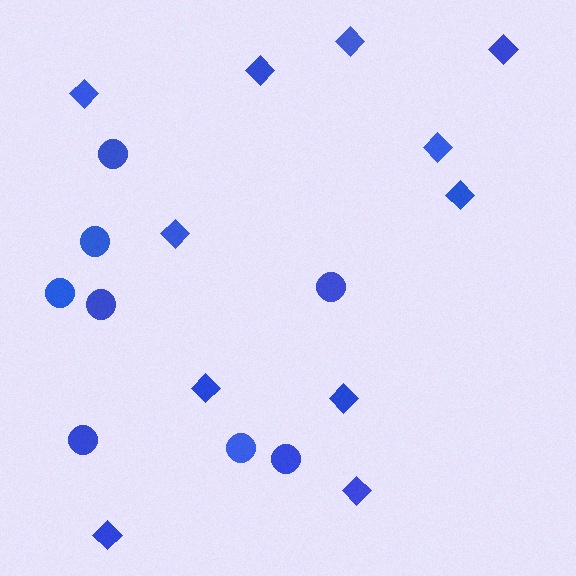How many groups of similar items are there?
There are 2 groups: one group of circles (8) and one group of diamonds (11).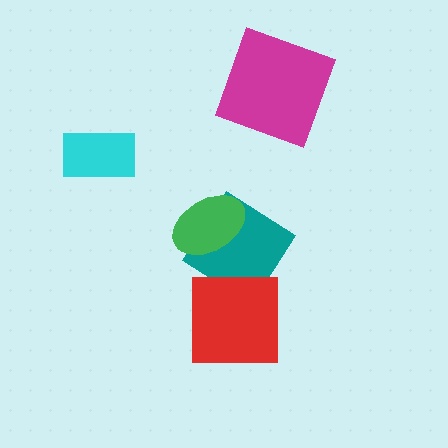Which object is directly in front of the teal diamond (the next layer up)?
The green ellipse is directly in front of the teal diamond.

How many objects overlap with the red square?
1 object overlaps with the red square.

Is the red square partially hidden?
No, no other shape covers it.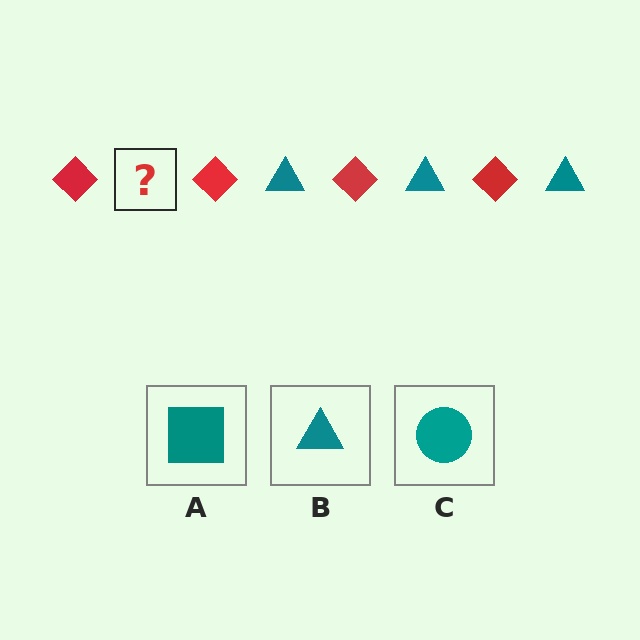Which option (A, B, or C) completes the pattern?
B.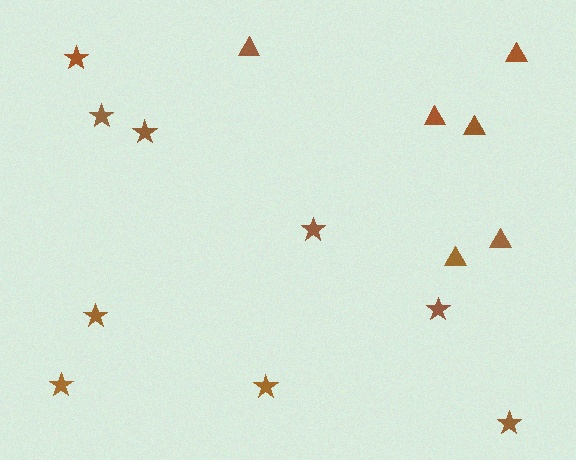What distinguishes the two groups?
There are 2 groups: one group of stars (9) and one group of triangles (6).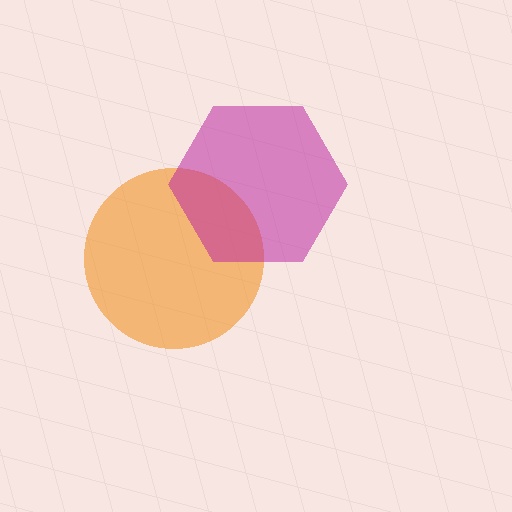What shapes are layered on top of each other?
The layered shapes are: an orange circle, a magenta hexagon.